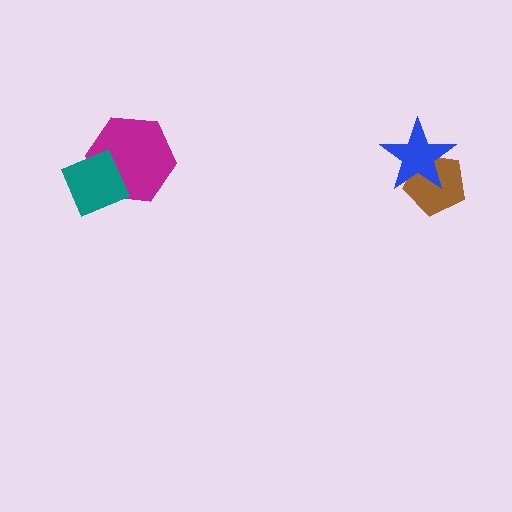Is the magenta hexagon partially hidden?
Yes, it is partially covered by another shape.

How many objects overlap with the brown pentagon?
1 object overlaps with the brown pentagon.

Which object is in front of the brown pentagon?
The blue star is in front of the brown pentagon.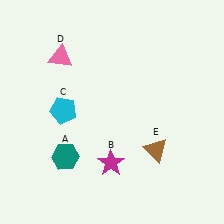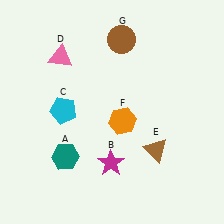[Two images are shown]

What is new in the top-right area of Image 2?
A brown circle (G) was added in the top-right area of Image 2.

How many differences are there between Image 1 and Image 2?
There are 2 differences between the two images.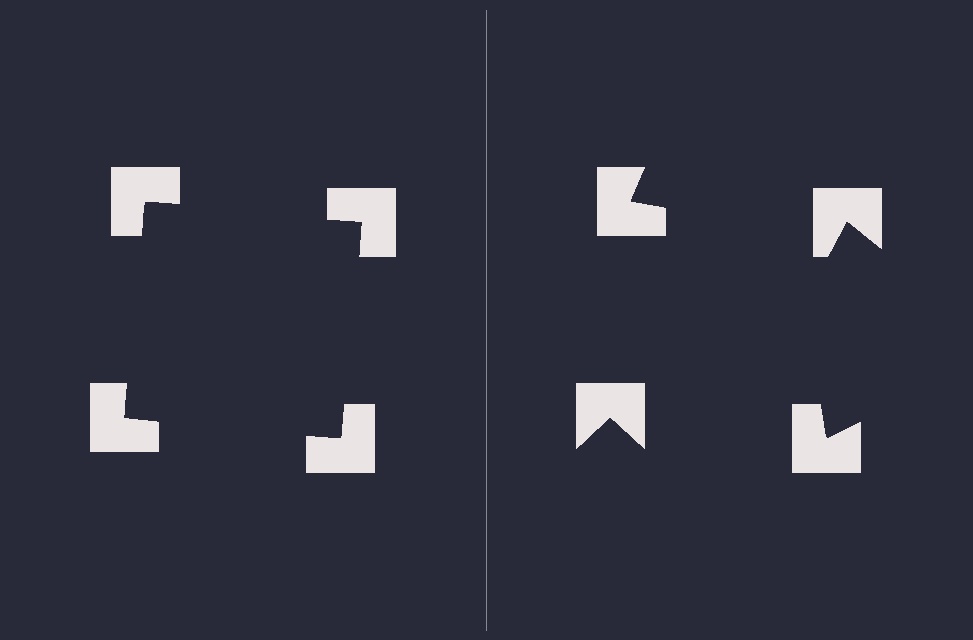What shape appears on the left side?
An illusory square.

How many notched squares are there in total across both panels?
8 — 4 on each side.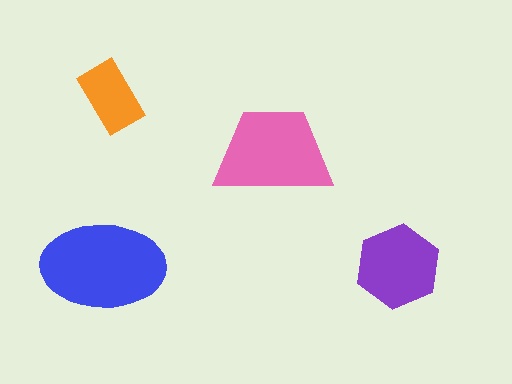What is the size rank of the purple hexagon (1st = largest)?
3rd.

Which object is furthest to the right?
The purple hexagon is rightmost.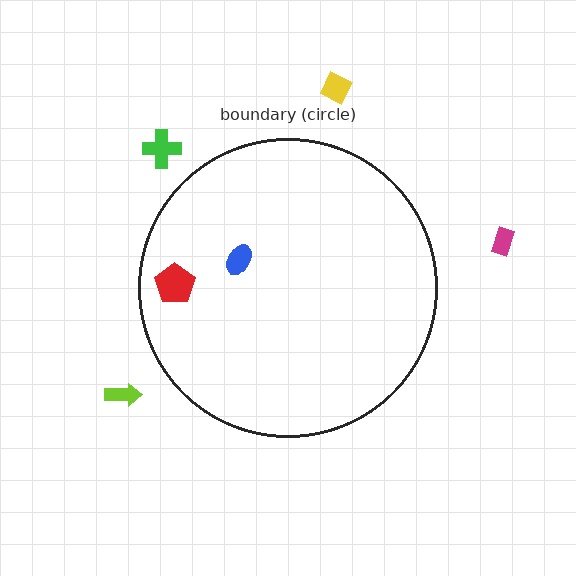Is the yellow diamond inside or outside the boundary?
Outside.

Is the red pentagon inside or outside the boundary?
Inside.